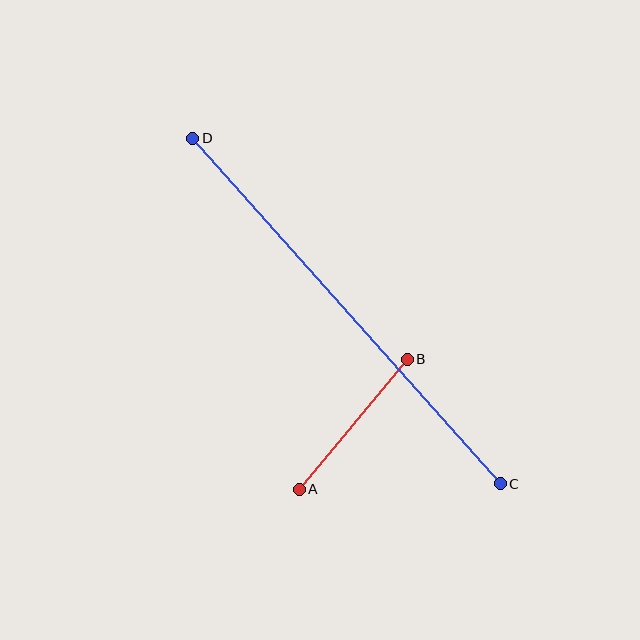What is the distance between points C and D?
The distance is approximately 463 pixels.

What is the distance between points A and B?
The distance is approximately 169 pixels.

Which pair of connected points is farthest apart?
Points C and D are farthest apart.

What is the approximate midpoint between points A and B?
The midpoint is at approximately (353, 424) pixels.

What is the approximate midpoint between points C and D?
The midpoint is at approximately (346, 311) pixels.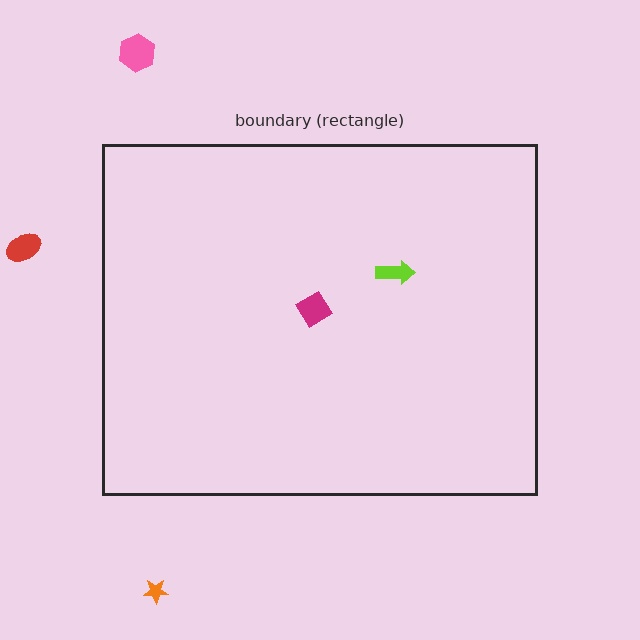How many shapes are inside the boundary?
2 inside, 3 outside.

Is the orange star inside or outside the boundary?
Outside.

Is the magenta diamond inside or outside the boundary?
Inside.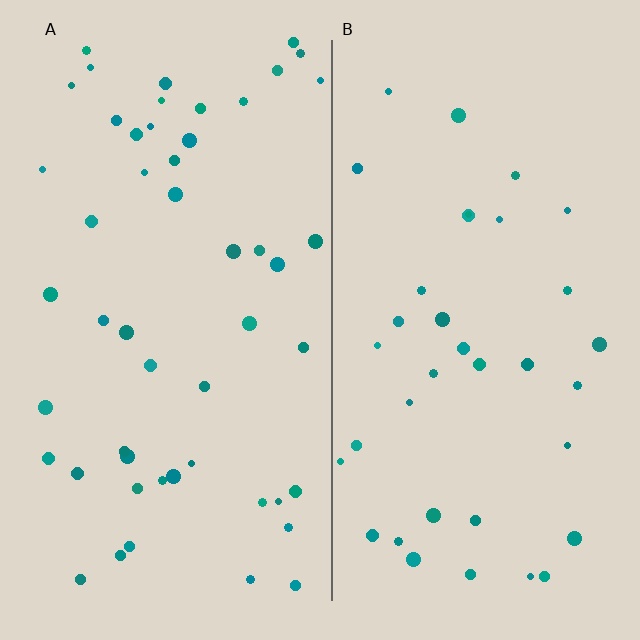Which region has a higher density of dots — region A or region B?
A (the left).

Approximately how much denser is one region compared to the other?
Approximately 1.4× — region A over region B.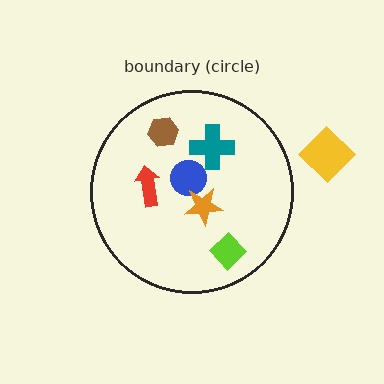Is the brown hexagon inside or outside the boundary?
Inside.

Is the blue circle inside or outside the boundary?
Inside.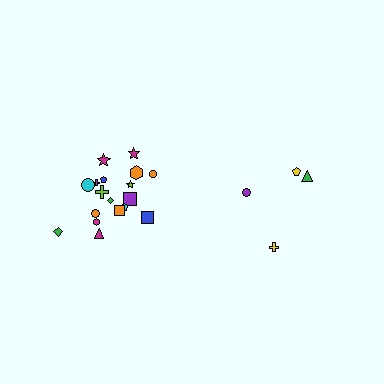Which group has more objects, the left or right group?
The left group.